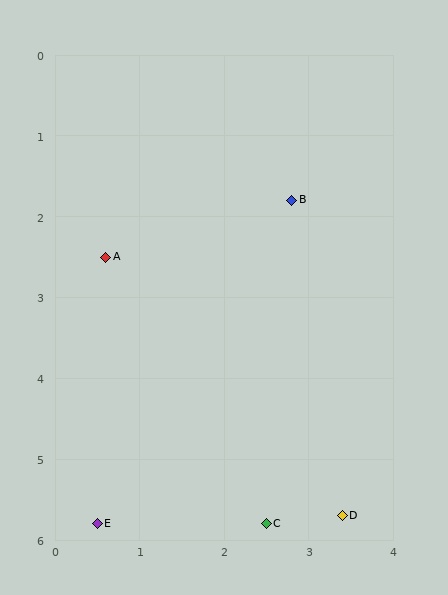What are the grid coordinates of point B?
Point B is at approximately (2.8, 1.8).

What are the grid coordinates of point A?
Point A is at approximately (0.6, 2.5).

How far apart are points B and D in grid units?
Points B and D are about 3.9 grid units apart.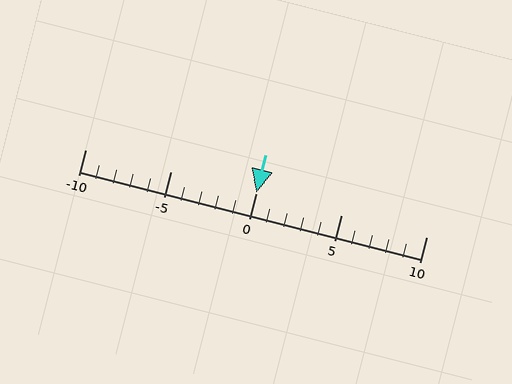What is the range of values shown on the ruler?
The ruler shows values from -10 to 10.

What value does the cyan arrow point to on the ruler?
The cyan arrow points to approximately 0.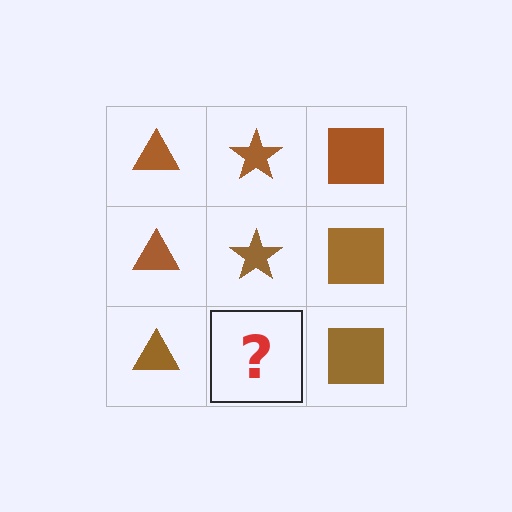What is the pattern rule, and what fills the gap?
The rule is that each column has a consistent shape. The gap should be filled with a brown star.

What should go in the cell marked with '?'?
The missing cell should contain a brown star.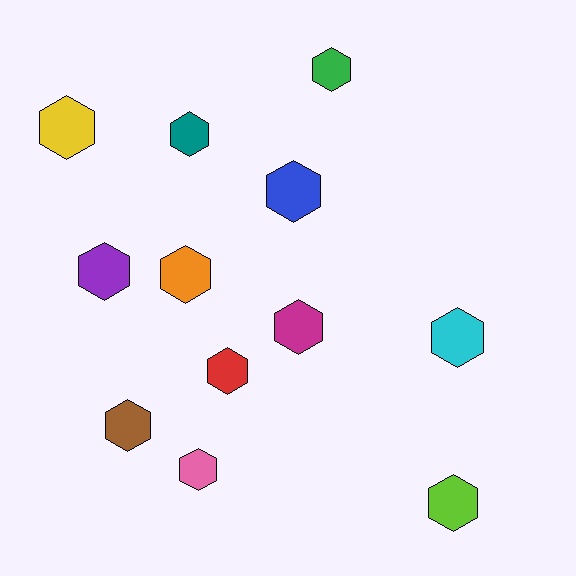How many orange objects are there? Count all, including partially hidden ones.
There is 1 orange object.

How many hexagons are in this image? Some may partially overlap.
There are 12 hexagons.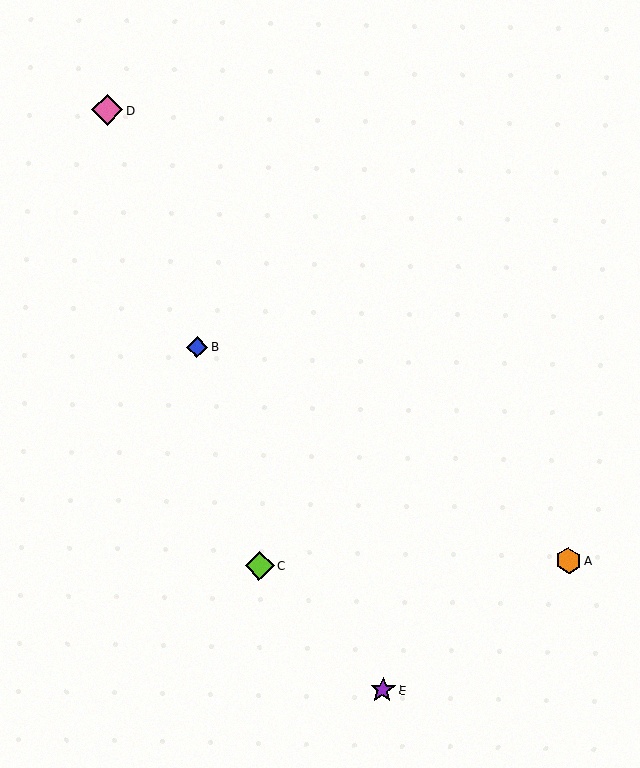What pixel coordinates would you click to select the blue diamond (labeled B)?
Click at (197, 347) to select the blue diamond B.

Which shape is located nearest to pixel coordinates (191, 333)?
The blue diamond (labeled B) at (197, 347) is nearest to that location.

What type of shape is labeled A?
Shape A is an orange hexagon.